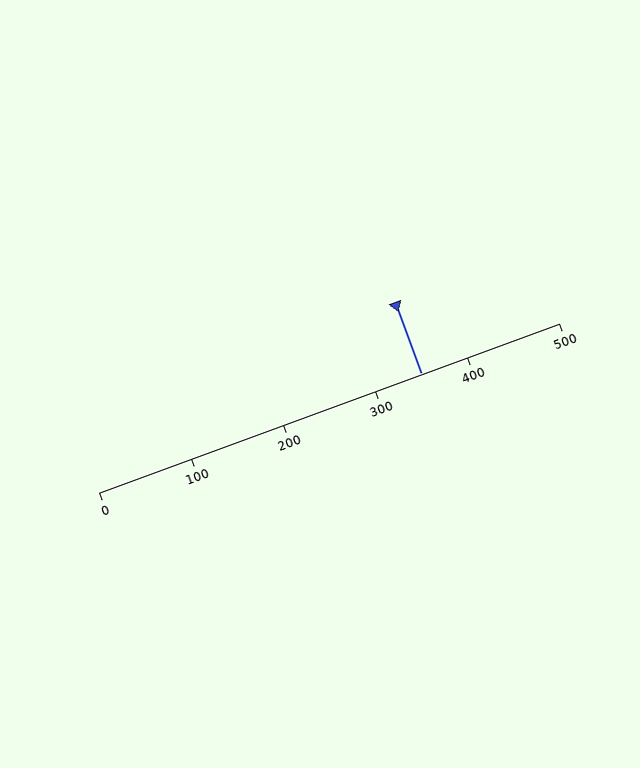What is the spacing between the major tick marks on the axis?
The major ticks are spaced 100 apart.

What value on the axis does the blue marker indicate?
The marker indicates approximately 350.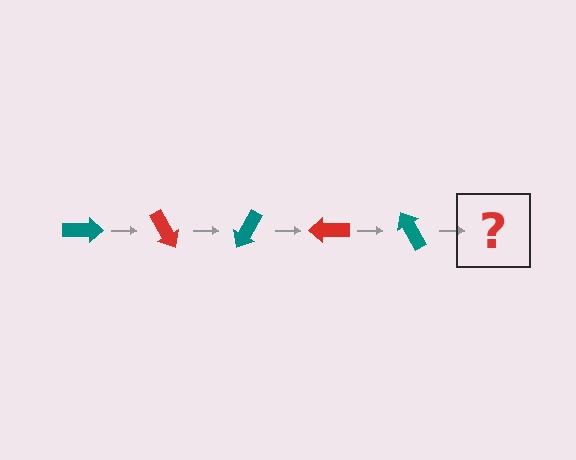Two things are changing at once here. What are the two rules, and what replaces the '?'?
The two rules are that it rotates 60 degrees each step and the color cycles through teal and red. The '?' should be a red arrow, rotated 300 degrees from the start.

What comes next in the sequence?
The next element should be a red arrow, rotated 300 degrees from the start.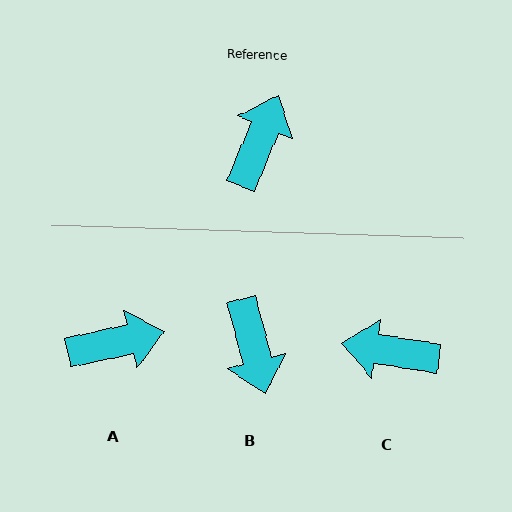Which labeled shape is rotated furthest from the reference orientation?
B, about 143 degrees away.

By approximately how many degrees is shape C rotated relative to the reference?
Approximately 103 degrees counter-clockwise.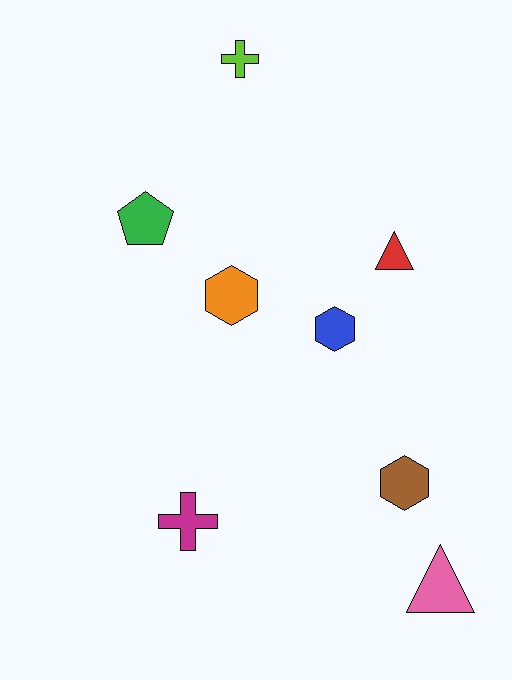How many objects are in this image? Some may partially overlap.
There are 8 objects.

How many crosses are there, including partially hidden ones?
There are 2 crosses.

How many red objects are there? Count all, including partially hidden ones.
There is 1 red object.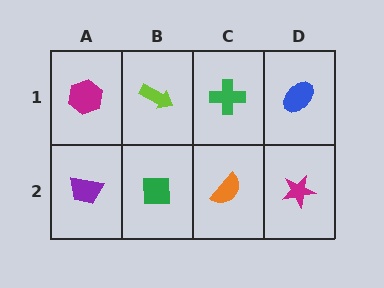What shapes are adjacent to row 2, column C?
A green cross (row 1, column C), a green square (row 2, column B), a magenta star (row 2, column D).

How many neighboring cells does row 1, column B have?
3.